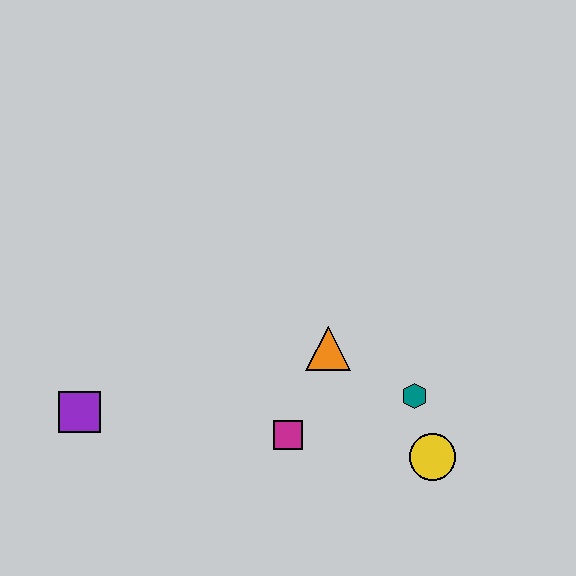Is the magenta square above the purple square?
No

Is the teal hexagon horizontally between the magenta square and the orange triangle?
No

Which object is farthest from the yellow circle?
The purple square is farthest from the yellow circle.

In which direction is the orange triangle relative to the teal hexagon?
The orange triangle is to the left of the teal hexagon.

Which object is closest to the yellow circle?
The teal hexagon is closest to the yellow circle.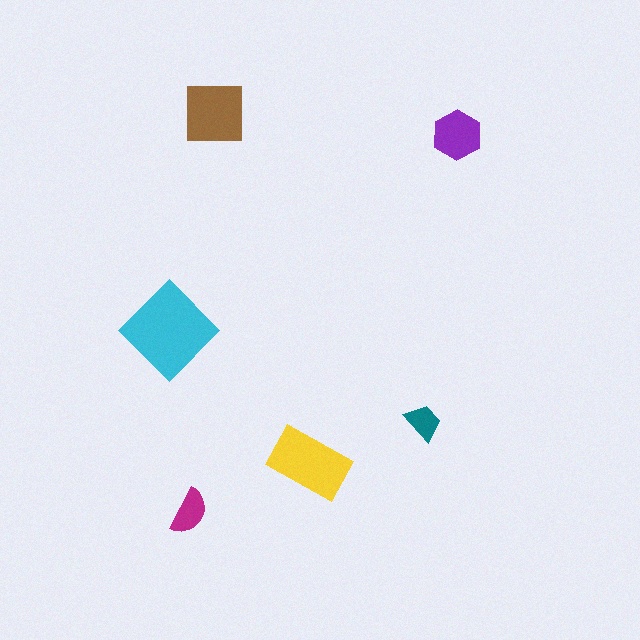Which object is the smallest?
The teal trapezoid.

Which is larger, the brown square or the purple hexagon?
The brown square.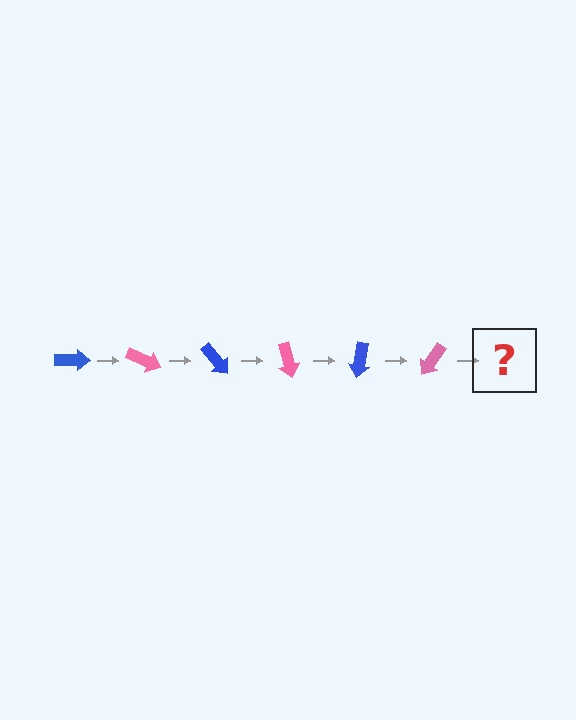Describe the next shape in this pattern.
It should be a blue arrow, rotated 150 degrees from the start.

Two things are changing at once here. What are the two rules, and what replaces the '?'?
The two rules are that it rotates 25 degrees each step and the color cycles through blue and pink. The '?' should be a blue arrow, rotated 150 degrees from the start.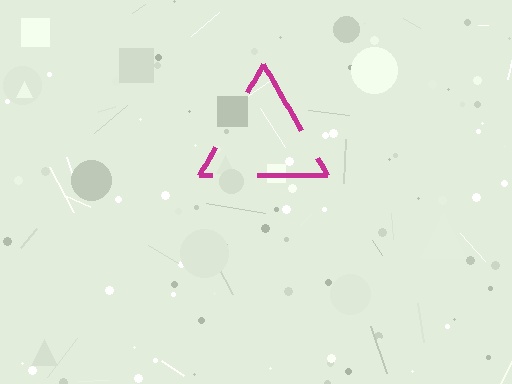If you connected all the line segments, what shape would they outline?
They would outline a triangle.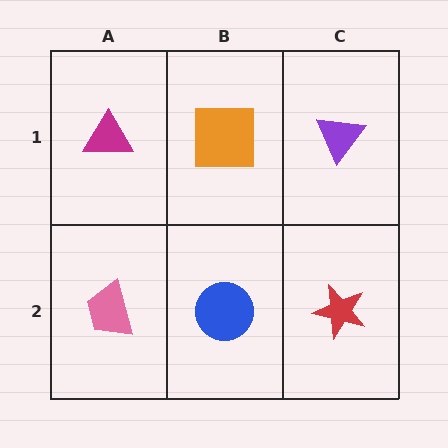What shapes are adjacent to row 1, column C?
A red star (row 2, column C), an orange square (row 1, column B).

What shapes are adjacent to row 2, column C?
A purple triangle (row 1, column C), a blue circle (row 2, column B).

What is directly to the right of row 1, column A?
An orange square.